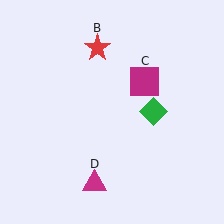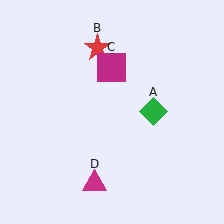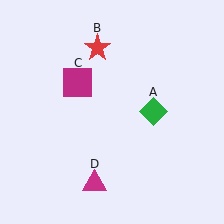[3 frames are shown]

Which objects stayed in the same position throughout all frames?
Green diamond (object A) and red star (object B) and magenta triangle (object D) remained stationary.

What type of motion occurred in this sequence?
The magenta square (object C) rotated counterclockwise around the center of the scene.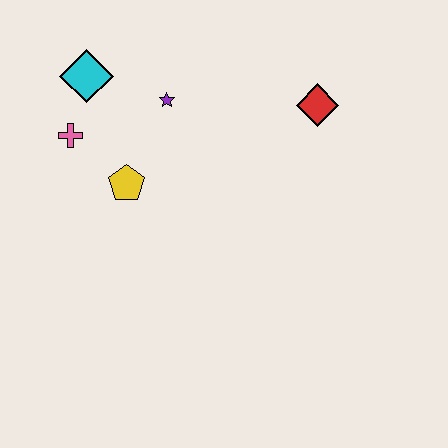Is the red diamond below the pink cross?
No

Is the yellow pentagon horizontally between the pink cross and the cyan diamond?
No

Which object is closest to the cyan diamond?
The pink cross is closest to the cyan diamond.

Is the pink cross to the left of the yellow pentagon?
Yes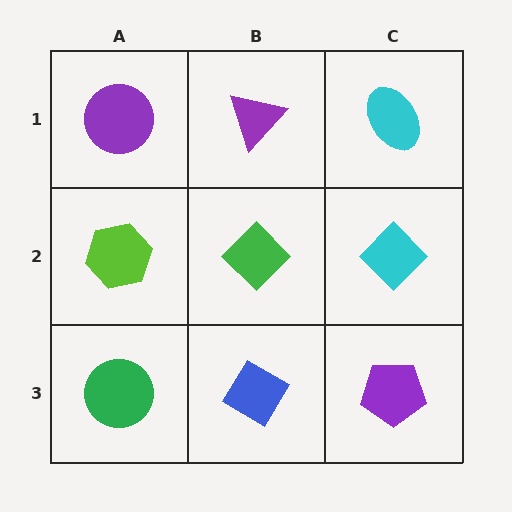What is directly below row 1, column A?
A lime hexagon.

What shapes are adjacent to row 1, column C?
A cyan diamond (row 2, column C), a purple triangle (row 1, column B).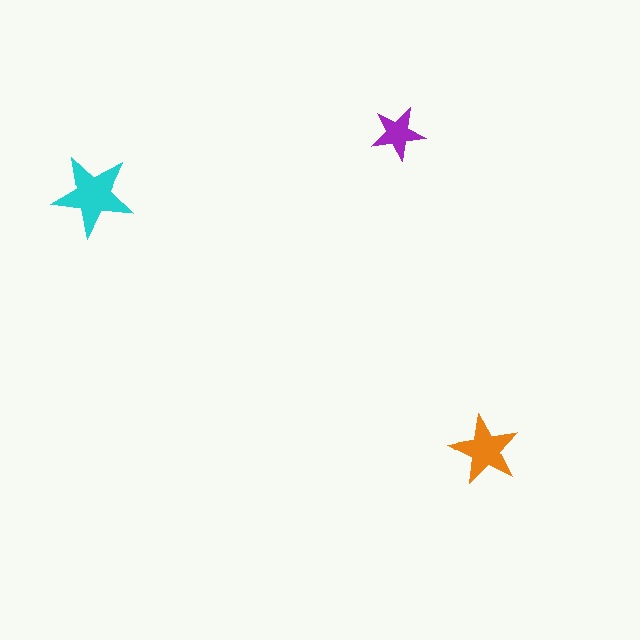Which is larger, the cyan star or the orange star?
The cyan one.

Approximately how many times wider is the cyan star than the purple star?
About 1.5 times wider.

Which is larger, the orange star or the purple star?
The orange one.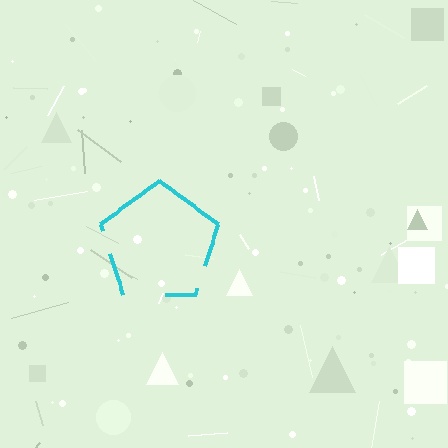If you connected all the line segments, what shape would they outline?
They would outline a pentagon.